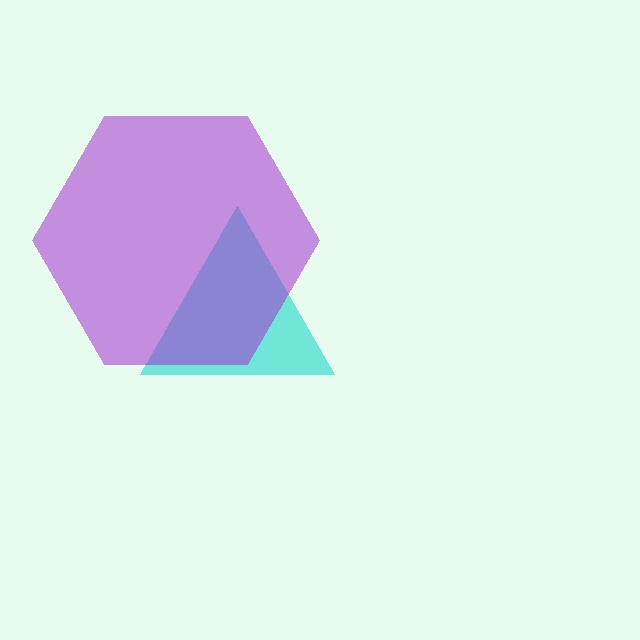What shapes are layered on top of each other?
The layered shapes are: a cyan triangle, a purple hexagon.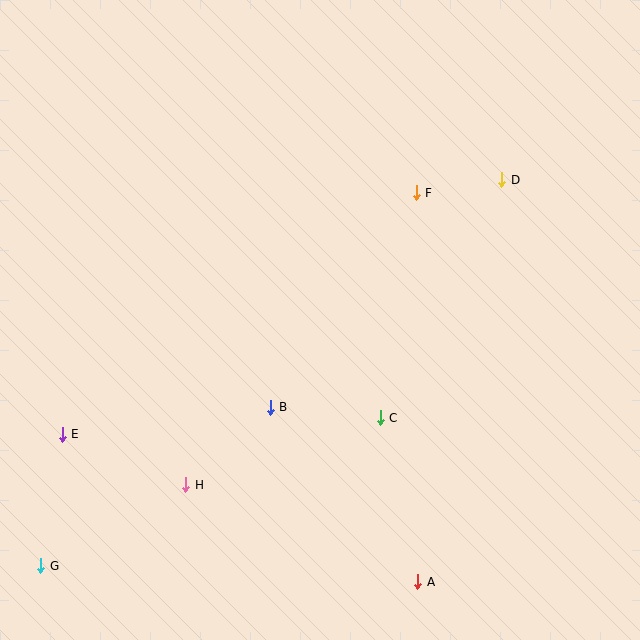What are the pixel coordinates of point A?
Point A is at (418, 582).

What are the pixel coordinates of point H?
Point H is at (186, 485).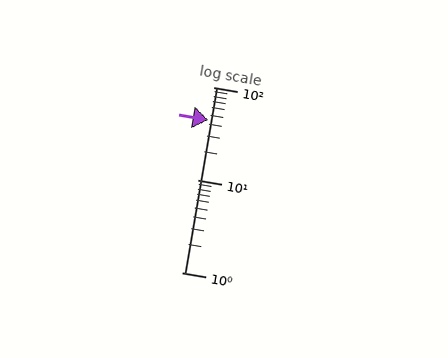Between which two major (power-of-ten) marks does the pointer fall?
The pointer is between 10 and 100.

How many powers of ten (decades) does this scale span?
The scale spans 2 decades, from 1 to 100.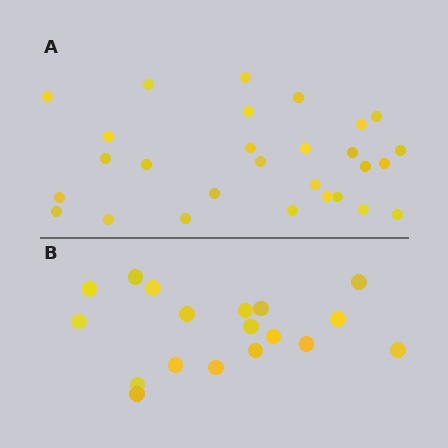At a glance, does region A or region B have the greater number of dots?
Region A (the top region) has more dots.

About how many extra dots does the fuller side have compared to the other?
Region A has roughly 10 or so more dots than region B.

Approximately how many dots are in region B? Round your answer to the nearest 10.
About 20 dots. (The exact count is 18, which rounds to 20.)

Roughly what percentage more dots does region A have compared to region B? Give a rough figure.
About 55% more.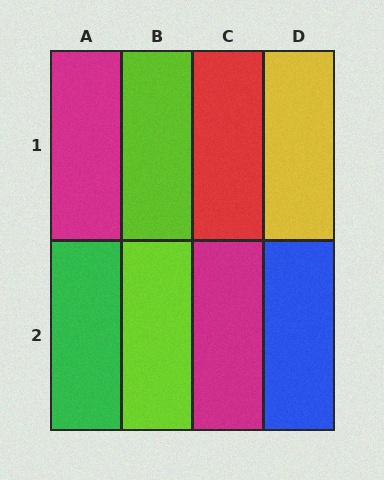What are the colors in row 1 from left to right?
Magenta, lime, red, yellow.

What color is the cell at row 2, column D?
Blue.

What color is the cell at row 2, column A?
Green.